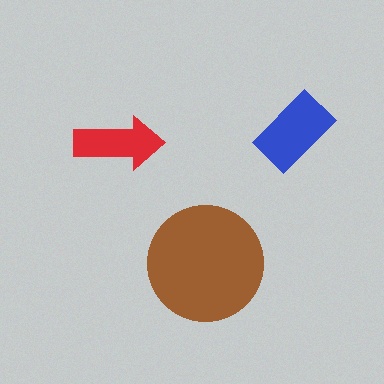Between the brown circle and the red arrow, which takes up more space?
The brown circle.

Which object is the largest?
The brown circle.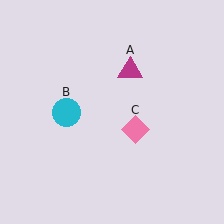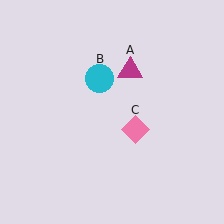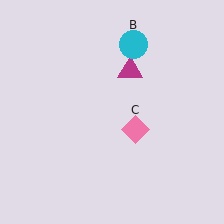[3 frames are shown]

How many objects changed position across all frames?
1 object changed position: cyan circle (object B).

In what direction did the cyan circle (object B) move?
The cyan circle (object B) moved up and to the right.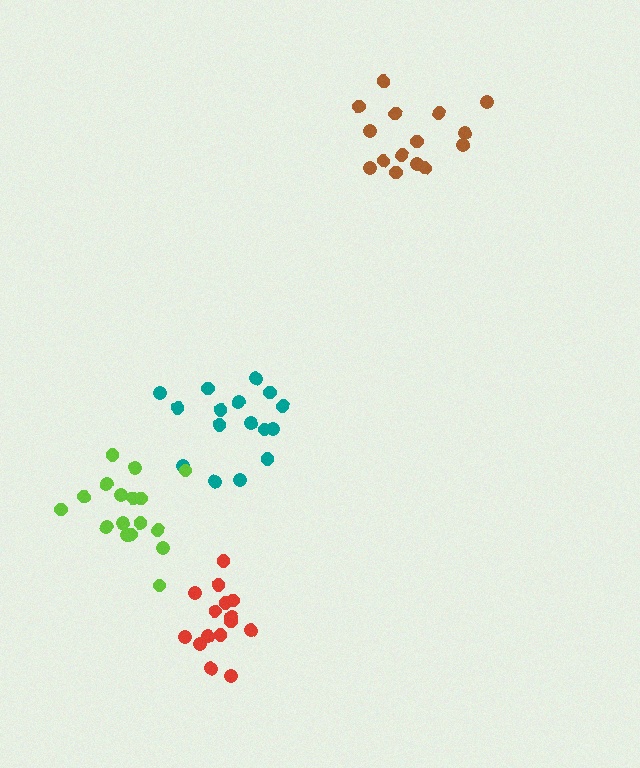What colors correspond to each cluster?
The clusters are colored: teal, red, lime, brown.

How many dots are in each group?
Group 1: 16 dots, Group 2: 15 dots, Group 3: 17 dots, Group 4: 15 dots (63 total).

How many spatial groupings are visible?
There are 4 spatial groupings.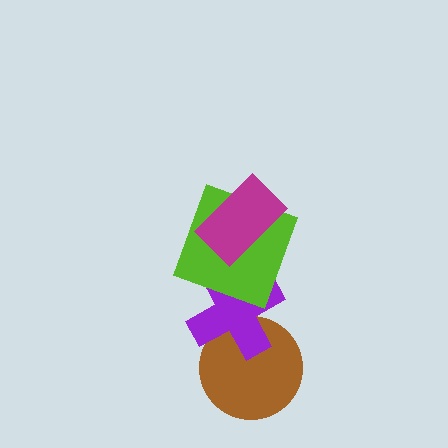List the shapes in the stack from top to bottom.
From top to bottom: the magenta rectangle, the lime square, the purple cross, the brown circle.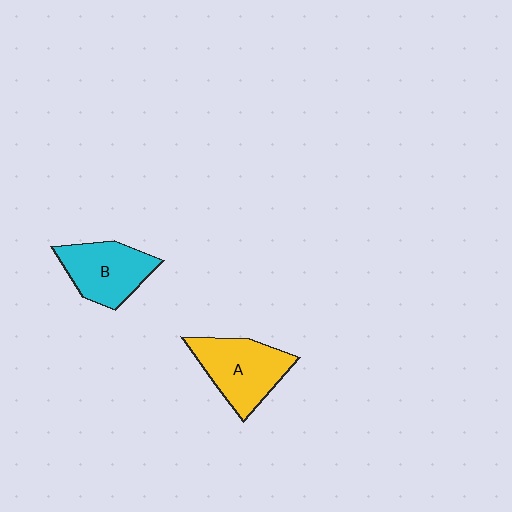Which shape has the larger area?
Shape A (yellow).